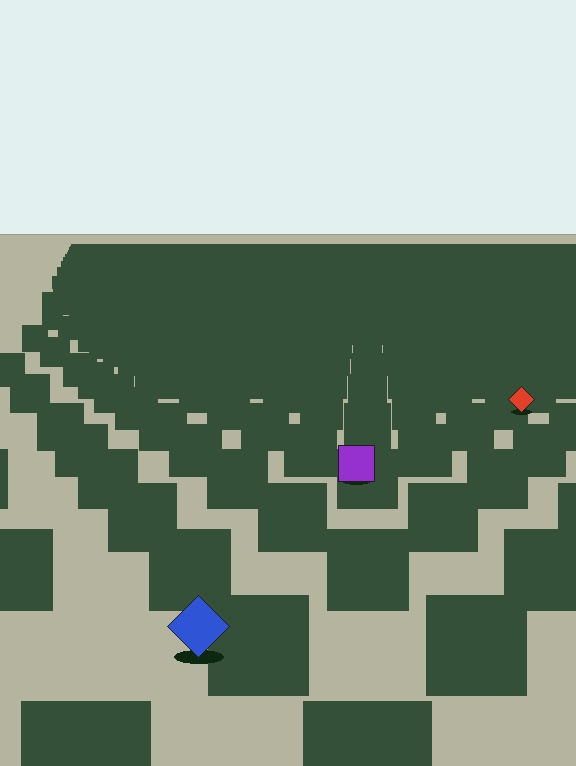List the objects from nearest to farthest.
From nearest to farthest: the blue diamond, the purple square, the red diamond.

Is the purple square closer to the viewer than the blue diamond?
No. The blue diamond is closer — you can tell from the texture gradient: the ground texture is coarser near it.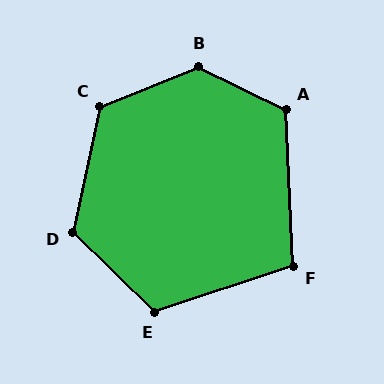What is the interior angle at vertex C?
Approximately 124 degrees (obtuse).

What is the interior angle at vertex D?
Approximately 122 degrees (obtuse).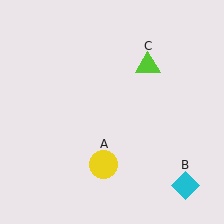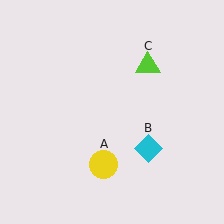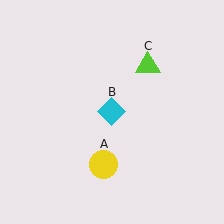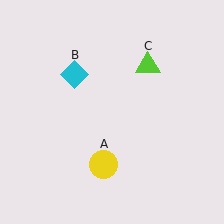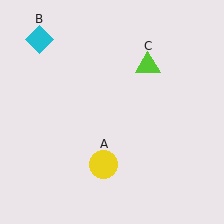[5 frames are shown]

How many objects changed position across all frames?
1 object changed position: cyan diamond (object B).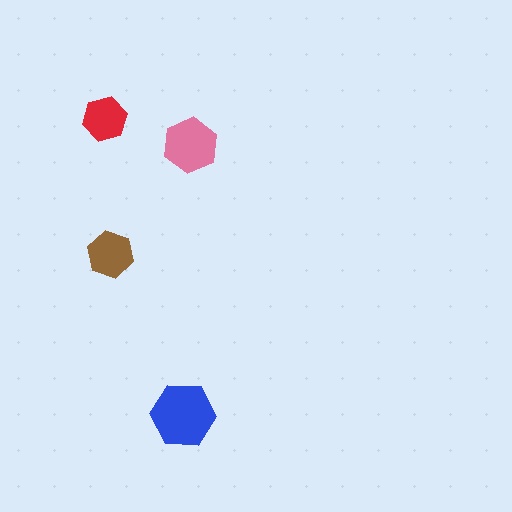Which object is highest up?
The red hexagon is topmost.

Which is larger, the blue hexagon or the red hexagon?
The blue one.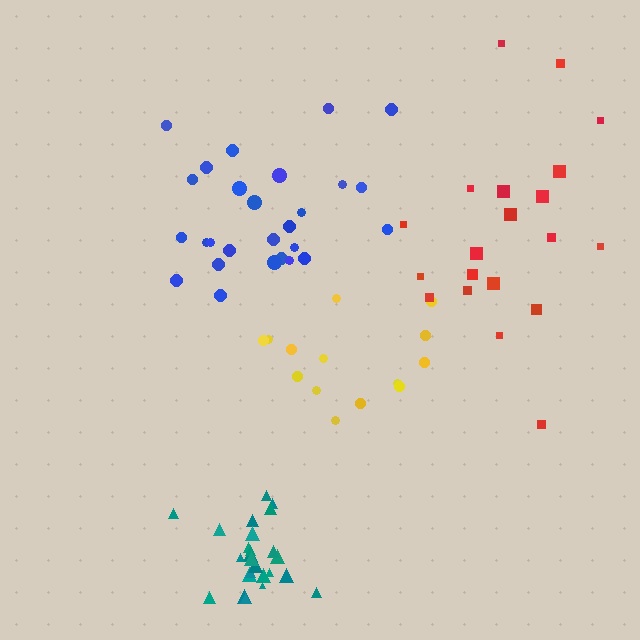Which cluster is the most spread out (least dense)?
Yellow.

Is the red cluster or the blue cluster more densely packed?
Blue.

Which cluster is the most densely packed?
Teal.